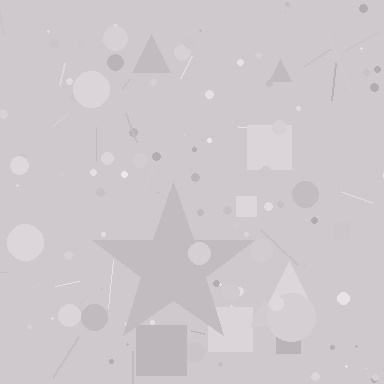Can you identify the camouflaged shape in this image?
The camouflaged shape is a star.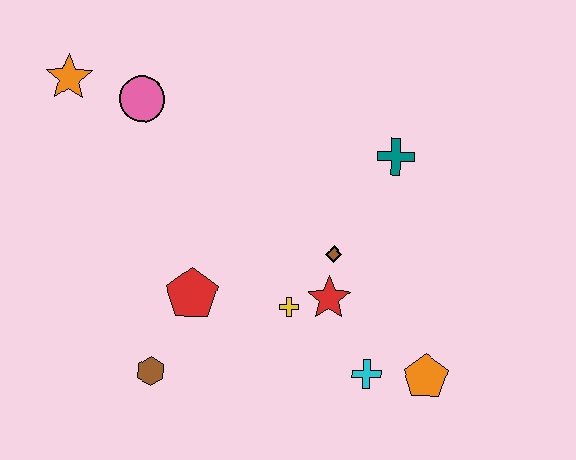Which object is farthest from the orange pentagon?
The orange star is farthest from the orange pentagon.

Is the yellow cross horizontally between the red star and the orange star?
Yes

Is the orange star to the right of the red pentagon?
No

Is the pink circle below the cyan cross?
No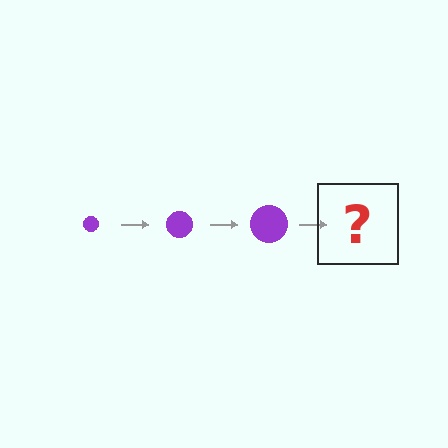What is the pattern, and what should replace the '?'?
The pattern is that the circle gets progressively larger each step. The '?' should be a purple circle, larger than the previous one.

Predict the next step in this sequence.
The next step is a purple circle, larger than the previous one.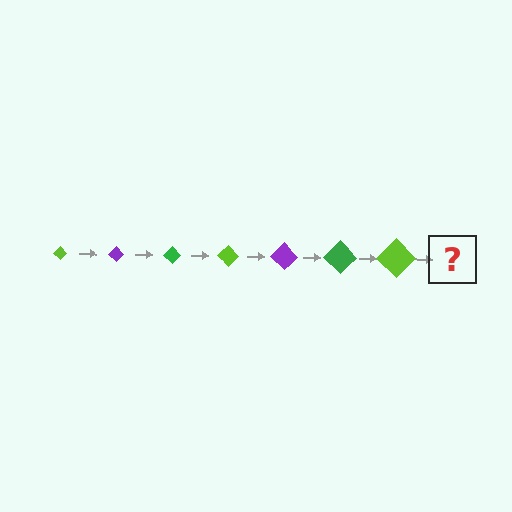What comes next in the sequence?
The next element should be a purple diamond, larger than the previous one.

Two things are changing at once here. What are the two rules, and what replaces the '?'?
The two rules are that the diamond grows larger each step and the color cycles through lime, purple, and green. The '?' should be a purple diamond, larger than the previous one.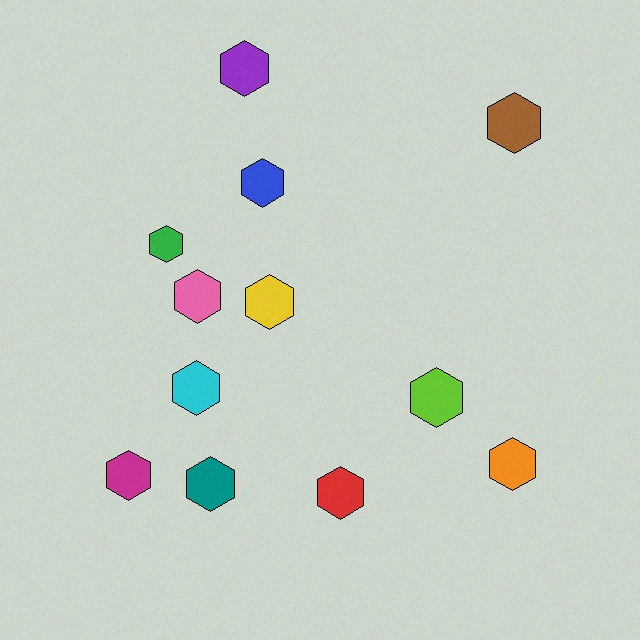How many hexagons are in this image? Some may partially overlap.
There are 12 hexagons.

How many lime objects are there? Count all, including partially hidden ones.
There is 1 lime object.